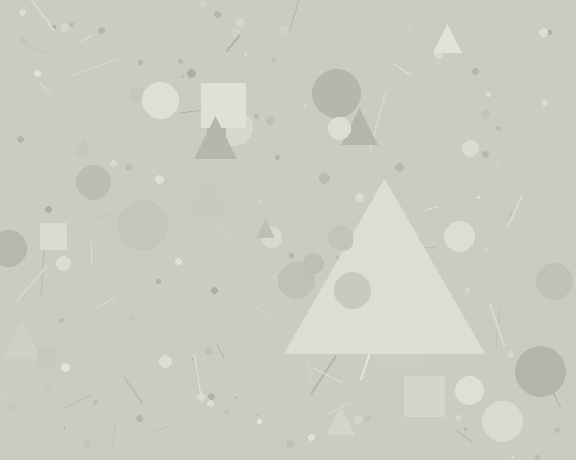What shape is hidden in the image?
A triangle is hidden in the image.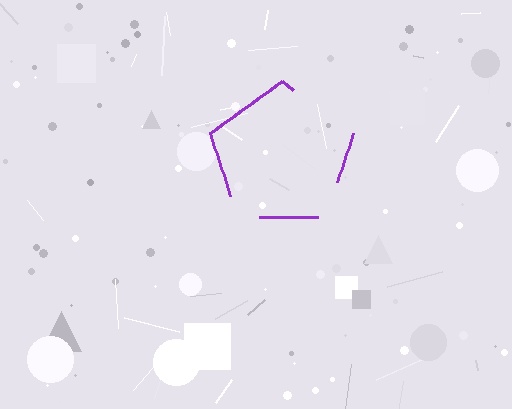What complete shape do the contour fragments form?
The contour fragments form a pentagon.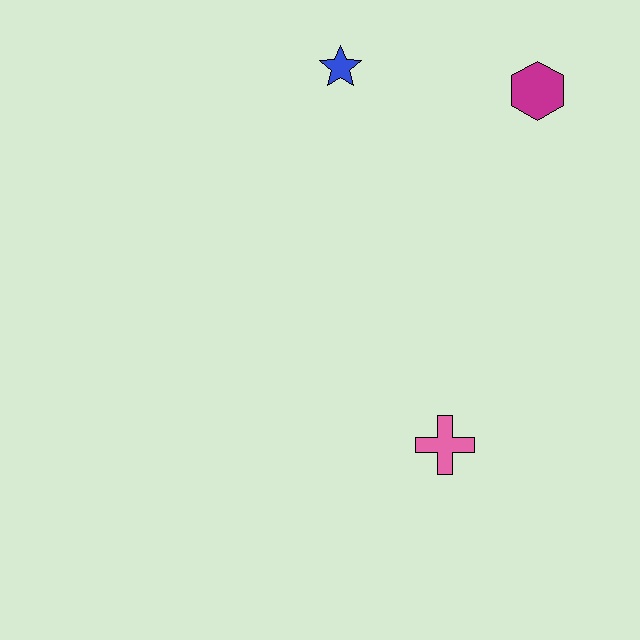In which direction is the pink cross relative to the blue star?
The pink cross is below the blue star.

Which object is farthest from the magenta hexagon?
The pink cross is farthest from the magenta hexagon.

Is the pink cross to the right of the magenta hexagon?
No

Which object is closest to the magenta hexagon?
The blue star is closest to the magenta hexagon.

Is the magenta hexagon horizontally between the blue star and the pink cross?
No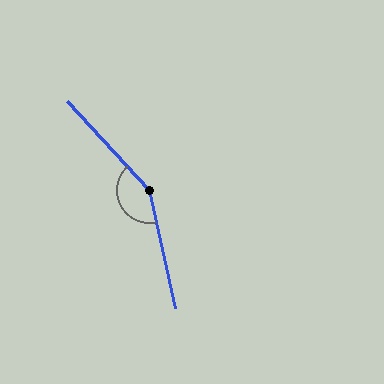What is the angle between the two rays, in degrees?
Approximately 150 degrees.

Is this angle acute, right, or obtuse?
It is obtuse.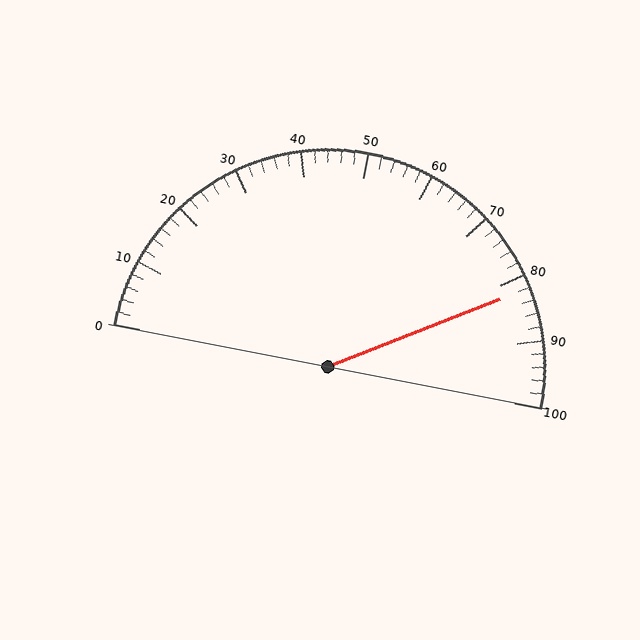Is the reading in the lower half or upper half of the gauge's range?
The reading is in the upper half of the range (0 to 100).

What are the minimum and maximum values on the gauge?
The gauge ranges from 0 to 100.